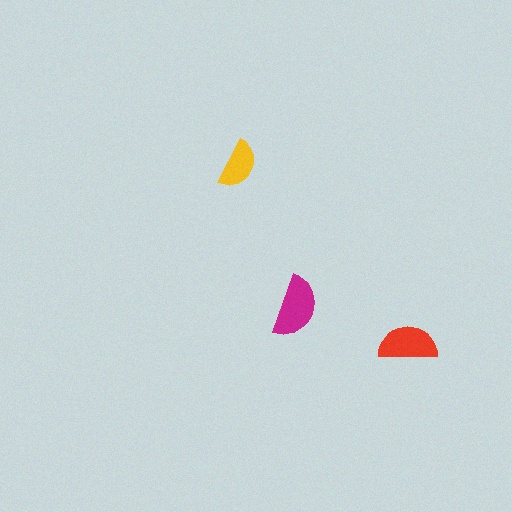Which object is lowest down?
The red semicircle is bottommost.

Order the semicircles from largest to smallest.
the magenta one, the red one, the yellow one.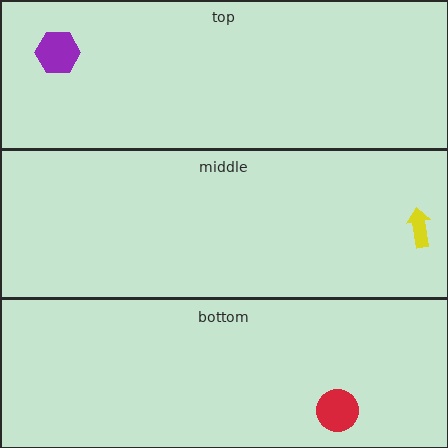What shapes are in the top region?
The purple hexagon.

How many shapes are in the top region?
1.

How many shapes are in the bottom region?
1.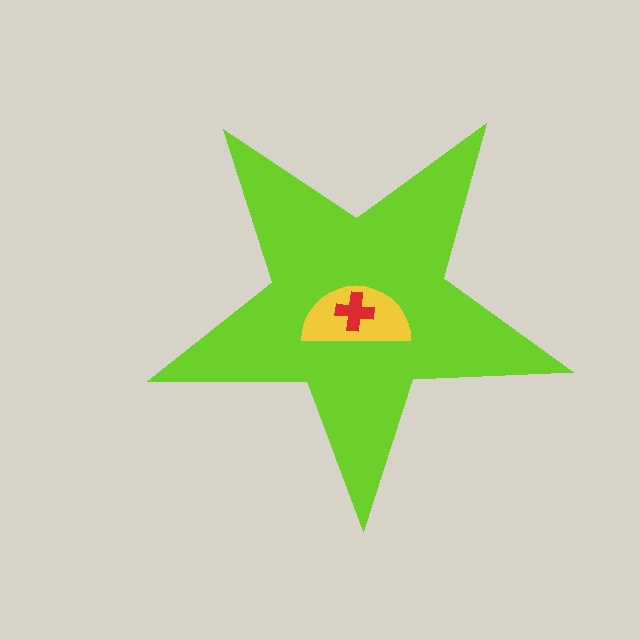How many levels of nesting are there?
3.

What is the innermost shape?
The red cross.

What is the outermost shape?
The lime star.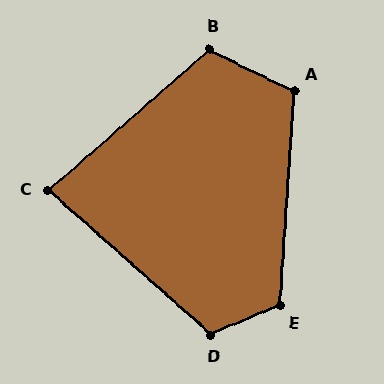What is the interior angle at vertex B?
Approximately 113 degrees (obtuse).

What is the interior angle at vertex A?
Approximately 113 degrees (obtuse).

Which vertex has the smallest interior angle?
C, at approximately 83 degrees.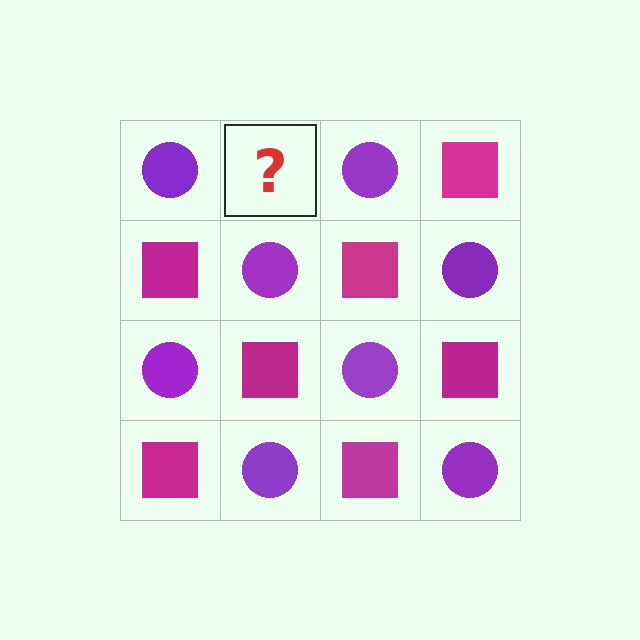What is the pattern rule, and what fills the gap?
The rule is that it alternates purple circle and magenta square in a checkerboard pattern. The gap should be filled with a magenta square.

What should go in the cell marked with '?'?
The missing cell should contain a magenta square.